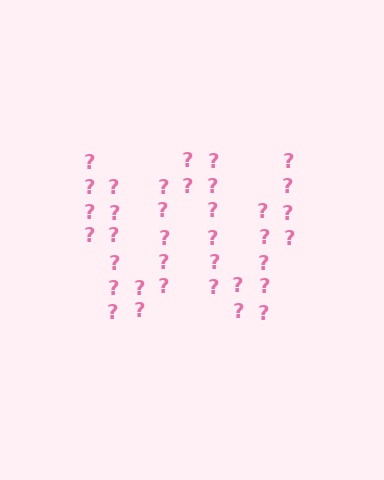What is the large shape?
The large shape is the letter W.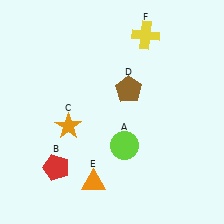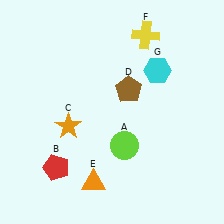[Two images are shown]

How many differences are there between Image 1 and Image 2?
There is 1 difference between the two images.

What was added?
A cyan hexagon (G) was added in Image 2.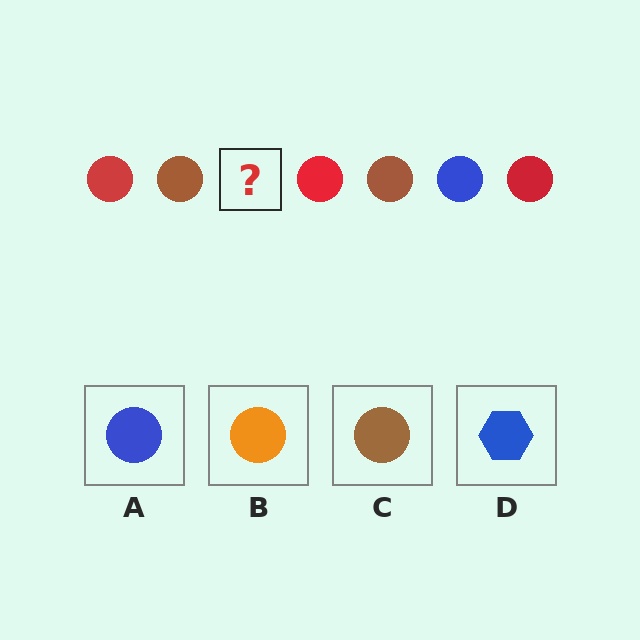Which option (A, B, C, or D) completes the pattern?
A.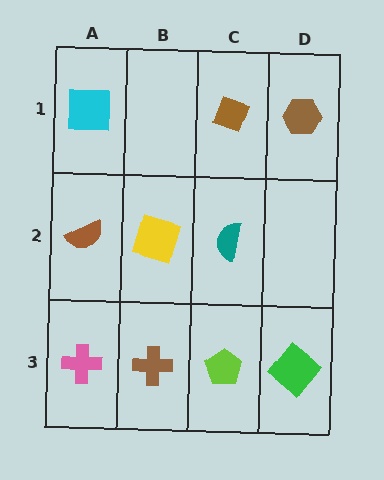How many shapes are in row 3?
4 shapes.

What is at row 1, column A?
A cyan square.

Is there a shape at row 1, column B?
No, that cell is empty.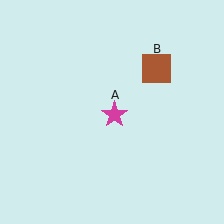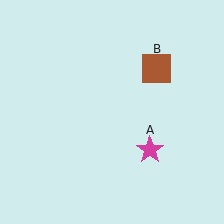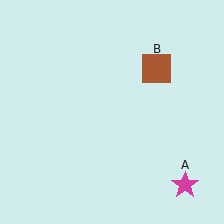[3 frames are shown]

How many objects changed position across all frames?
1 object changed position: magenta star (object A).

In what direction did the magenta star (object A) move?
The magenta star (object A) moved down and to the right.